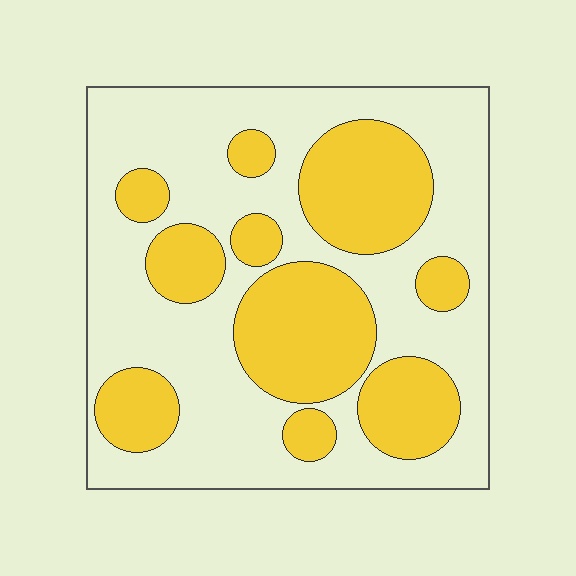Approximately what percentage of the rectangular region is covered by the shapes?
Approximately 40%.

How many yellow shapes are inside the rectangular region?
10.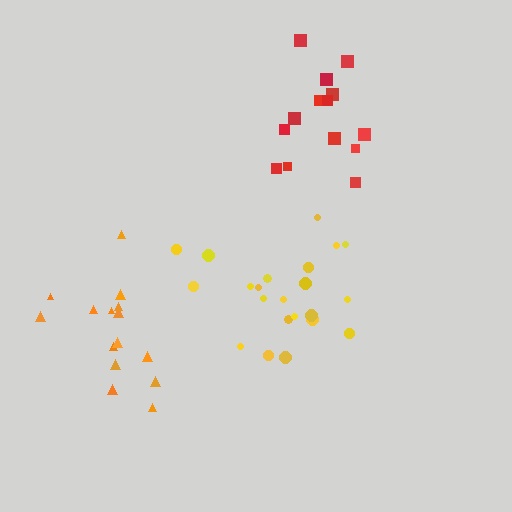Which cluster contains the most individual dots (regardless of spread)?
Yellow (22).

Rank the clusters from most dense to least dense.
yellow, red, orange.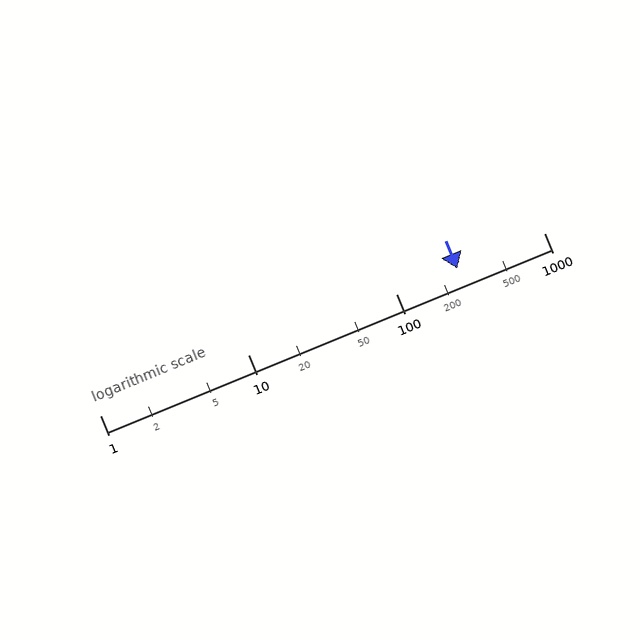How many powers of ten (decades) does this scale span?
The scale spans 3 decades, from 1 to 1000.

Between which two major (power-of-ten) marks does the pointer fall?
The pointer is between 100 and 1000.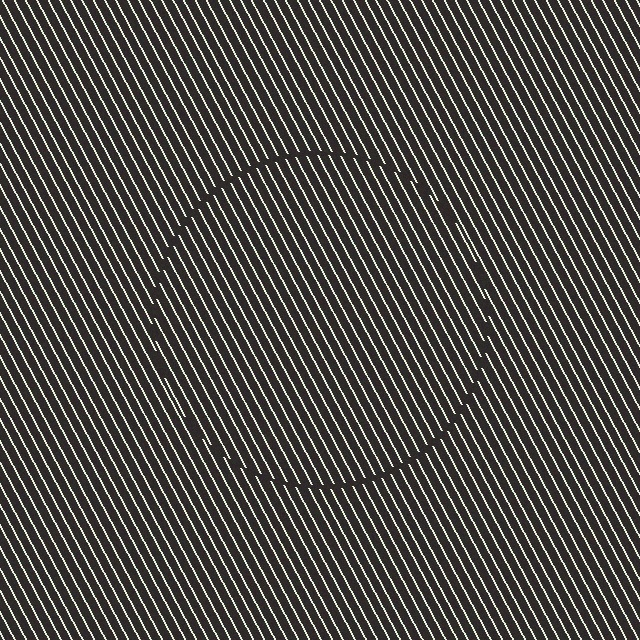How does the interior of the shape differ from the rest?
The interior of the shape contains the same grating, shifted by half a period — the contour is defined by the phase discontinuity where line-ends from the inner and outer gratings abut.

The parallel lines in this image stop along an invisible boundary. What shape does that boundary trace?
An illusory circle. The interior of the shape contains the same grating, shifted by half a period — the contour is defined by the phase discontinuity where line-ends from the inner and outer gratings abut.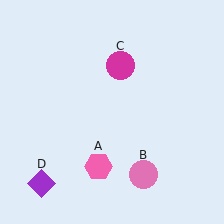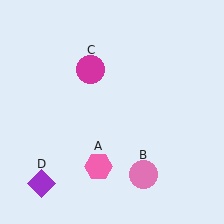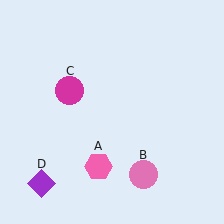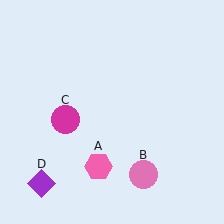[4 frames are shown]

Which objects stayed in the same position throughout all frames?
Pink hexagon (object A) and pink circle (object B) and purple diamond (object D) remained stationary.